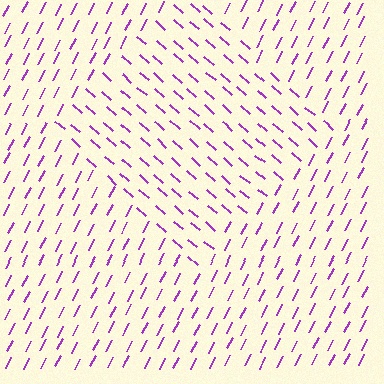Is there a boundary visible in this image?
Yes, there is a texture boundary formed by a change in line orientation.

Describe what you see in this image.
The image is filled with small purple line segments. A diamond region in the image has lines oriented differently from the surrounding lines, creating a visible texture boundary.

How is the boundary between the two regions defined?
The boundary is defined purely by a change in line orientation (approximately 76 degrees difference). All lines are the same color and thickness.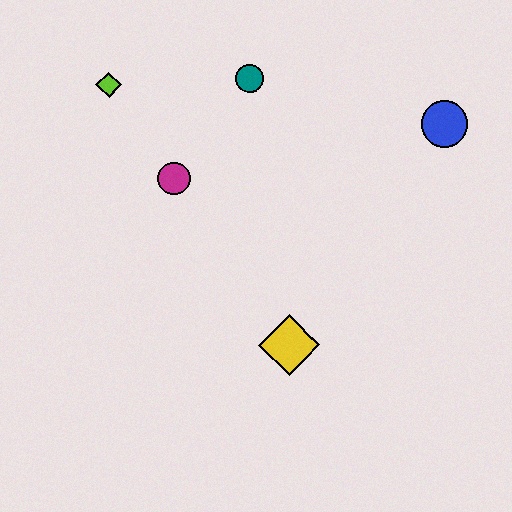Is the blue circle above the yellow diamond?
Yes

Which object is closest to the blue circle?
The teal circle is closest to the blue circle.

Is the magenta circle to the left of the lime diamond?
No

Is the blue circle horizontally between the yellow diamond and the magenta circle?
No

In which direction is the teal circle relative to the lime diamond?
The teal circle is to the right of the lime diamond.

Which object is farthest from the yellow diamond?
The lime diamond is farthest from the yellow diamond.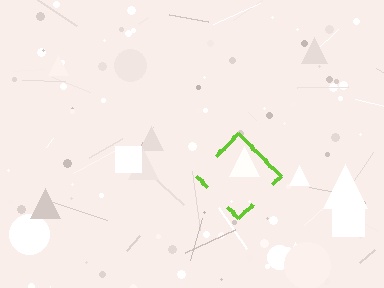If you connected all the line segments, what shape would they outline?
They would outline a diamond.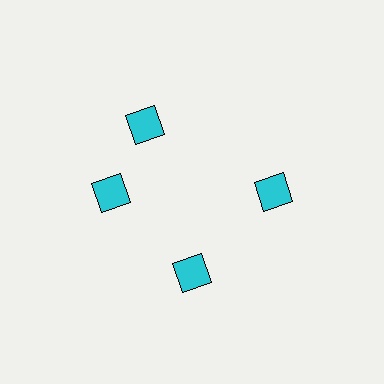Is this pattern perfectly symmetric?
No. The 4 cyan diamonds are arranged in a ring, but one element near the 12 o'clock position is rotated out of alignment along the ring, breaking the 4-fold rotational symmetry.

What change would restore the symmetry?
The symmetry would be restored by rotating it back into even spacing with its neighbors so that all 4 diamonds sit at equal angles and equal distance from the center.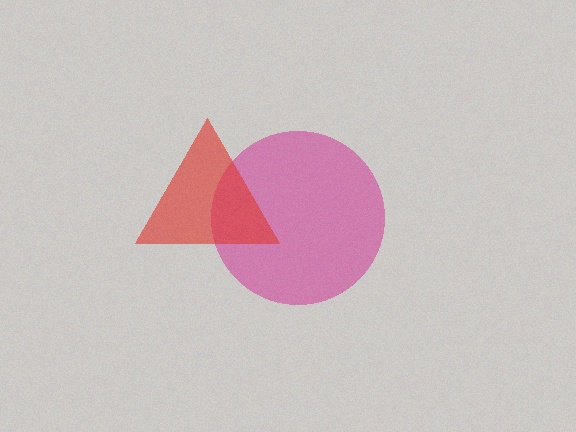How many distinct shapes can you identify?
There are 2 distinct shapes: a magenta circle, a red triangle.